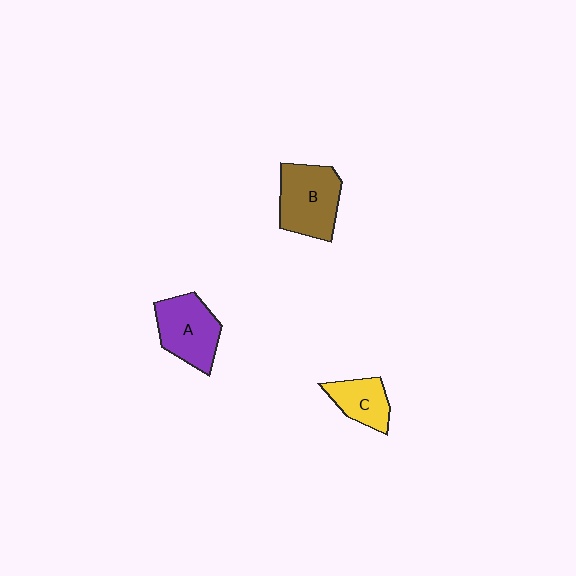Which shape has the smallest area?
Shape C (yellow).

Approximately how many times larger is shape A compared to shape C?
Approximately 1.5 times.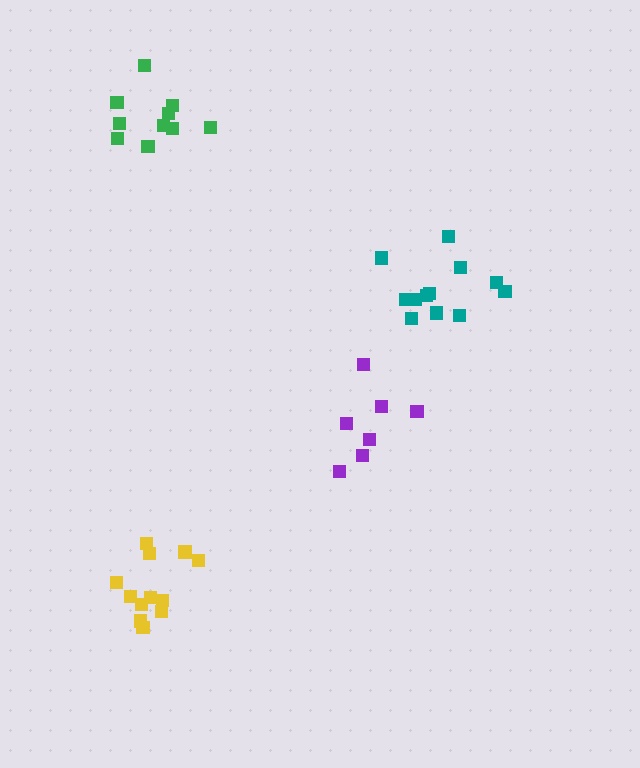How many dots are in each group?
Group 1: 7 dots, Group 2: 12 dots, Group 3: 10 dots, Group 4: 12 dots (41 total).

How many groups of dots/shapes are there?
There are 4 groups.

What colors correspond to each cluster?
The clusters are colored: purple, yellow, green, teal.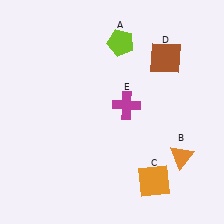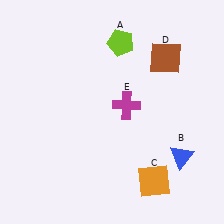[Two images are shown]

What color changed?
The triangle (B) changed from orange in Image 1 to blue in Image 2.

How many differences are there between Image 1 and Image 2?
There is 1 difference between the two images.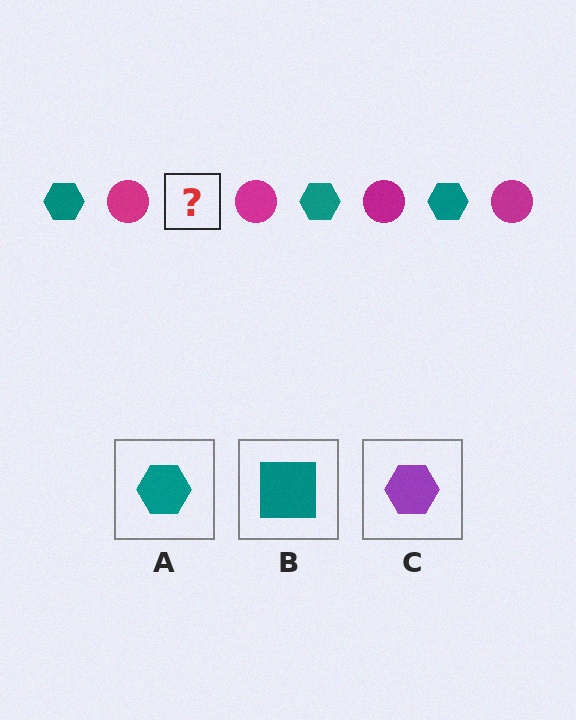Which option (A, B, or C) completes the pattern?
A.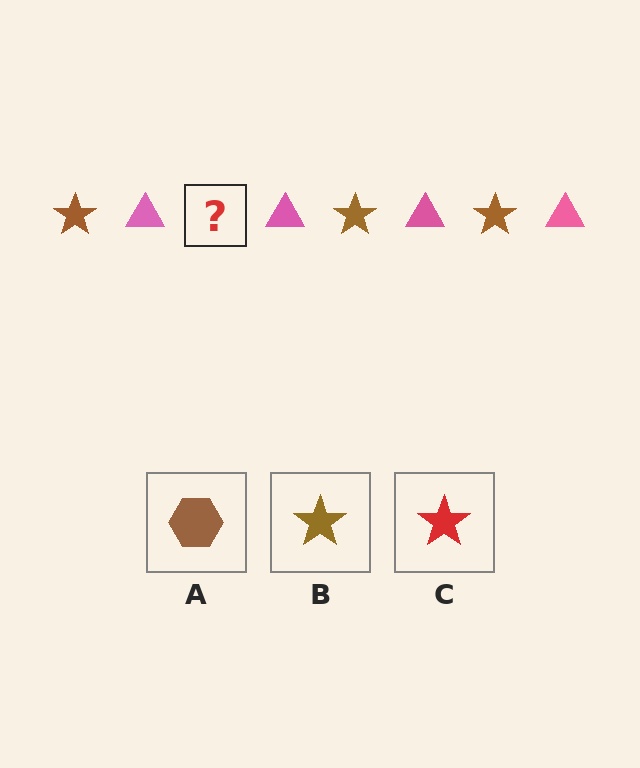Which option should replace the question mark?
Option B.